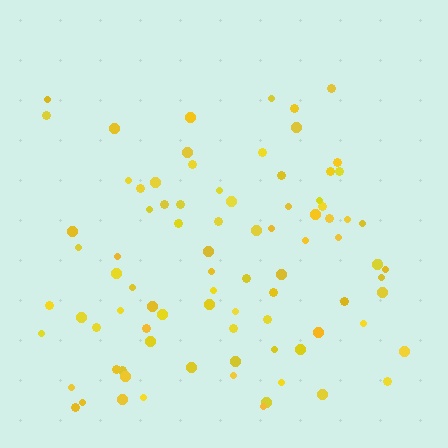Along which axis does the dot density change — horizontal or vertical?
Vertical.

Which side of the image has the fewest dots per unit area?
The top.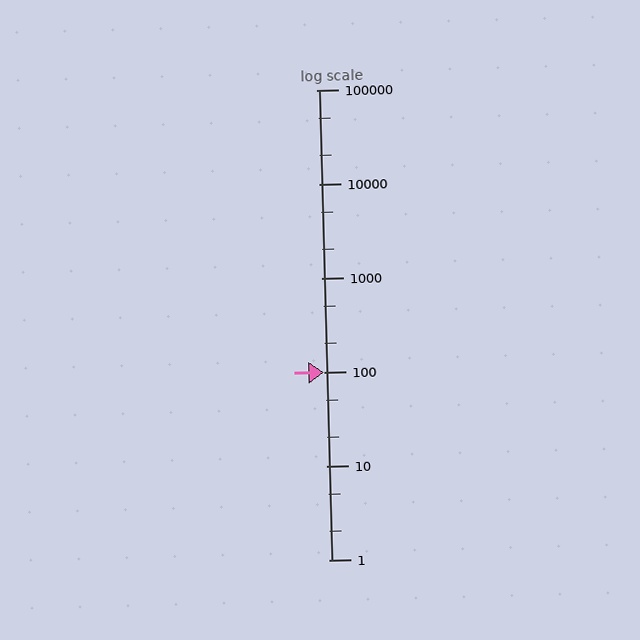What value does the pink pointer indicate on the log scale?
The pointer indicates approximately 99.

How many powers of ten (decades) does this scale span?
The scale spans 5 decades, from 1 to 100000.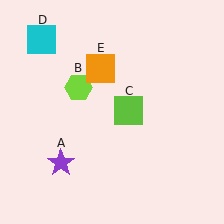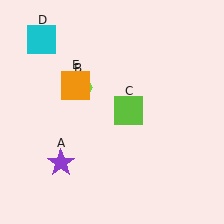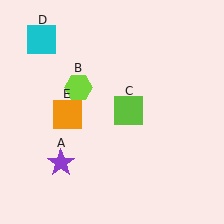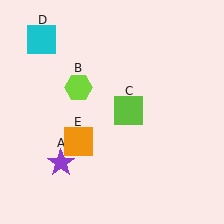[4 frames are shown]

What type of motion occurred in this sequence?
The orange square (object E) rotated counterclockwise around the center of the scene.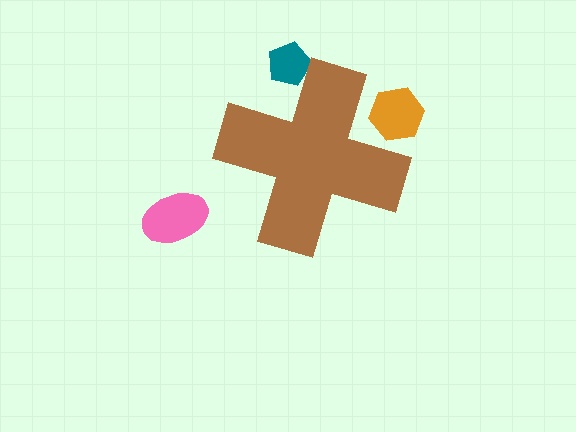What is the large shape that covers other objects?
A brown cross.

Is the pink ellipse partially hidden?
No, the pink ellipse is fully visible.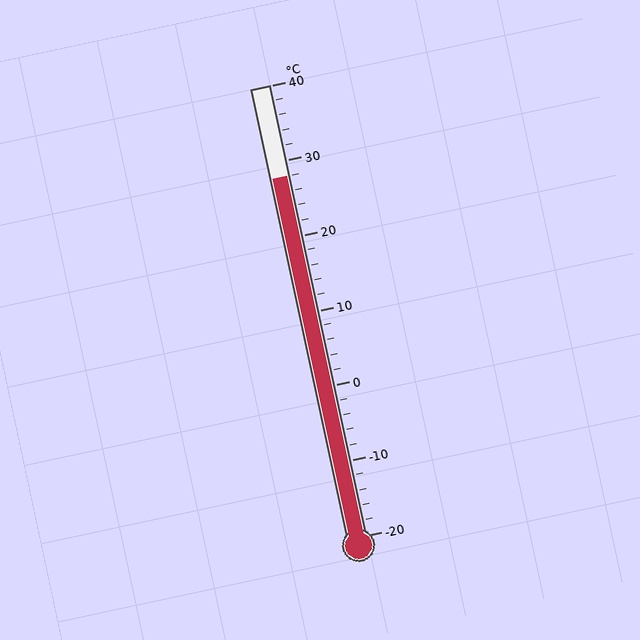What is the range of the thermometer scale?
The thermometer scale ranges from -20°C to 40°C.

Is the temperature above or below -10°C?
The temperature is above -10°C.